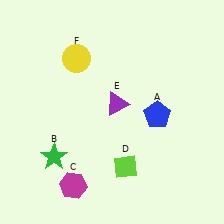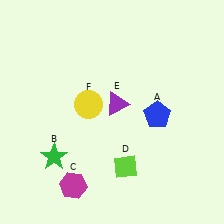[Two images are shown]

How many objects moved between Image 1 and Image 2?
1 object moved between the two images.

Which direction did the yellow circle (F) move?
The yellow circle (F) moved down.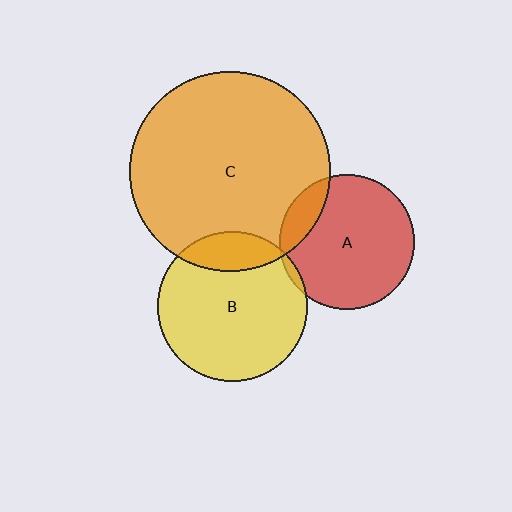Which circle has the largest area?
Circle C (orange).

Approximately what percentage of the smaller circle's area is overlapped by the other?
Approximately 5%.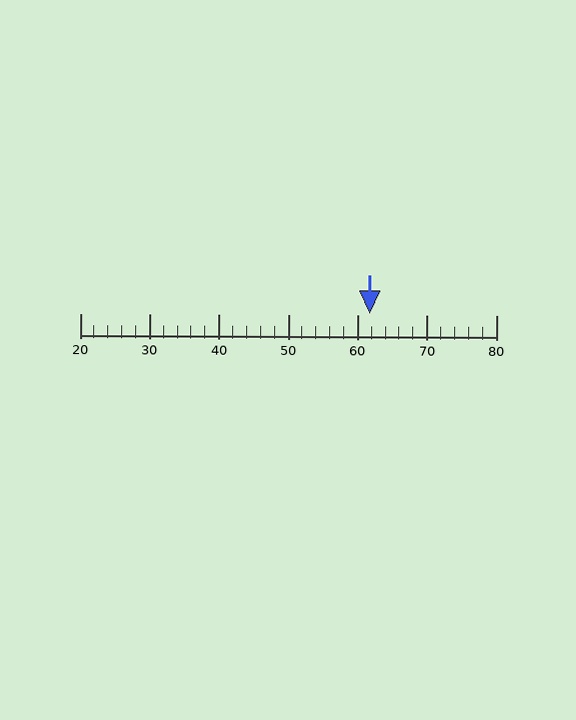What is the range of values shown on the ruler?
The ruler shows values from 20 to 80.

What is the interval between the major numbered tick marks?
The major tick marks are spaced 10 units apart.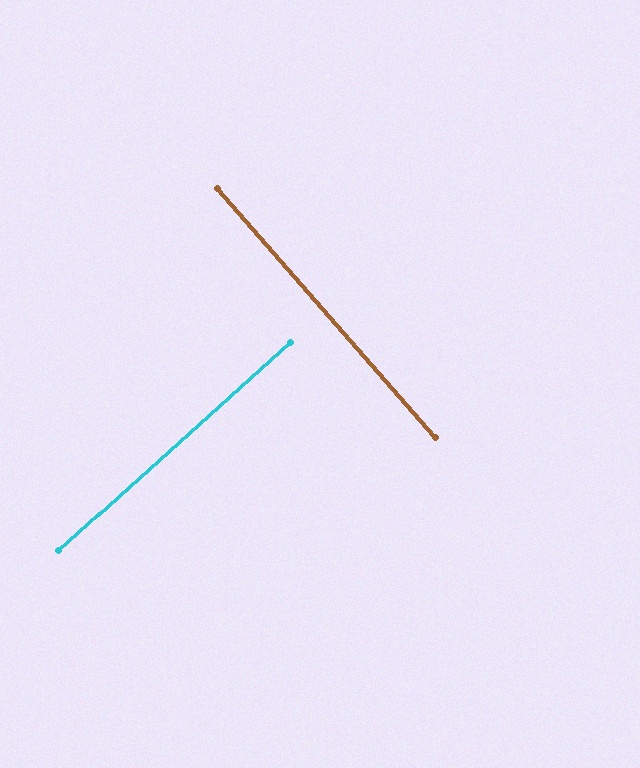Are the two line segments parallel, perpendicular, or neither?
Perpendicular — they meet at approximately 89°.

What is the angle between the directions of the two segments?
Approximately 89 degrees.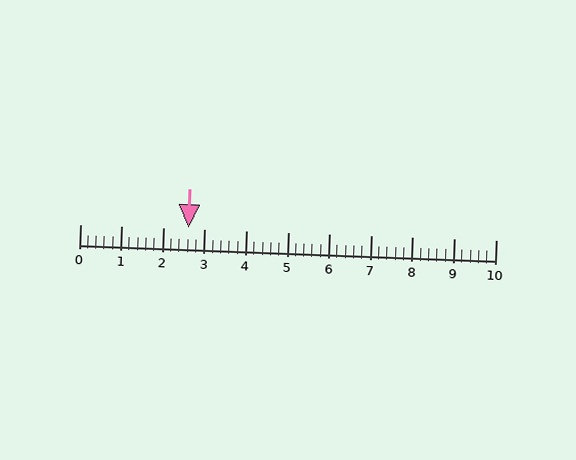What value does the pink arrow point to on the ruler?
The pink arrow points to approximately 2.6.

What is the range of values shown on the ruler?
The ruler shows values from 0 to 10.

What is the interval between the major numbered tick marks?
The major tick marks are spaced 1 units apart.